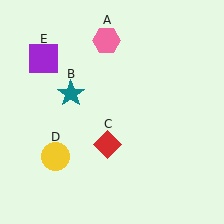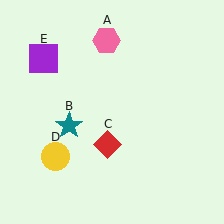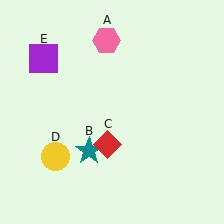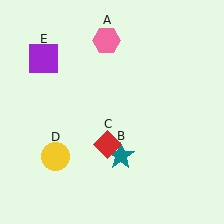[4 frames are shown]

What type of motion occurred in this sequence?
The teal star (object B) rotated counterclockwise around the center of the scene.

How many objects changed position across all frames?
1 object changed position: teal star (object B).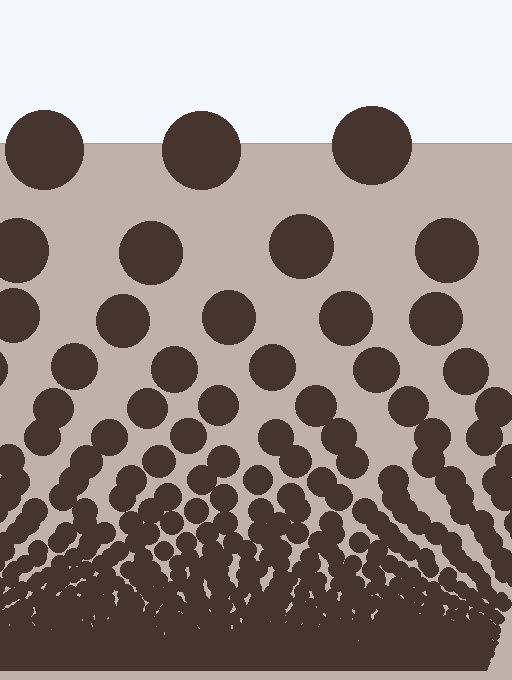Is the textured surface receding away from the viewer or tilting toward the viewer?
The surface appears to tilt toward the viewer. Texture elements get larger and sparser toward the top.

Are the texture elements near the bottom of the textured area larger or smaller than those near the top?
Smaller. The gradient is inverted — elements near the bottom are smaller and denser.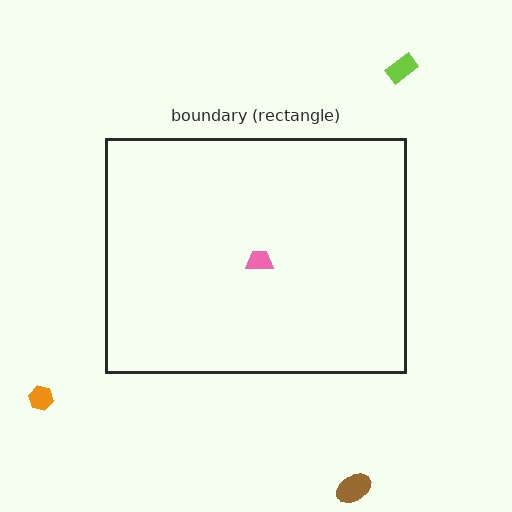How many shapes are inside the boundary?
1 inside, 3 outside.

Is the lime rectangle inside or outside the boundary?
Outside.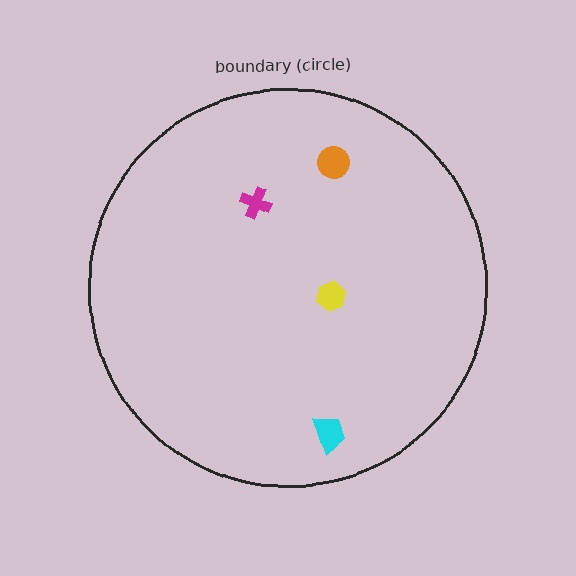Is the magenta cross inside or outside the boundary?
Inside.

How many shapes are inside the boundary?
4 inside, 0 outside.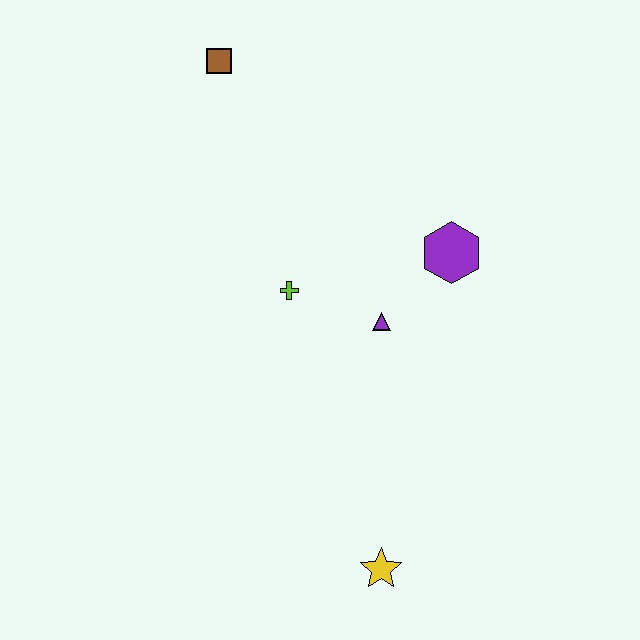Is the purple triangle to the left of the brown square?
No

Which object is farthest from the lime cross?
The yellow star is farthest from the lime cross.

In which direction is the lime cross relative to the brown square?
The lime cross is below the brown square.